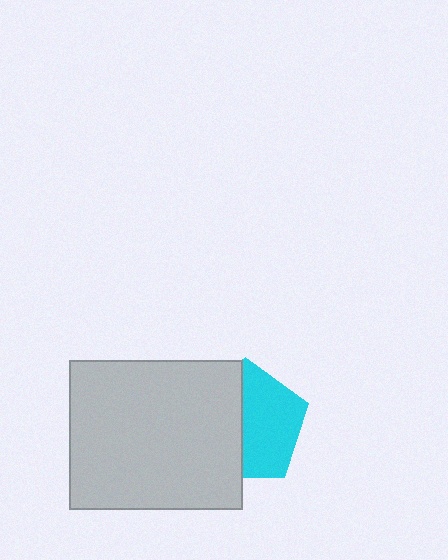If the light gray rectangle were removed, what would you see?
You would see the complete cyan pentagon.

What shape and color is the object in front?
The object in front is a light gray rectangle.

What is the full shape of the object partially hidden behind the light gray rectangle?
The partially hidden object is a cyan pentagon.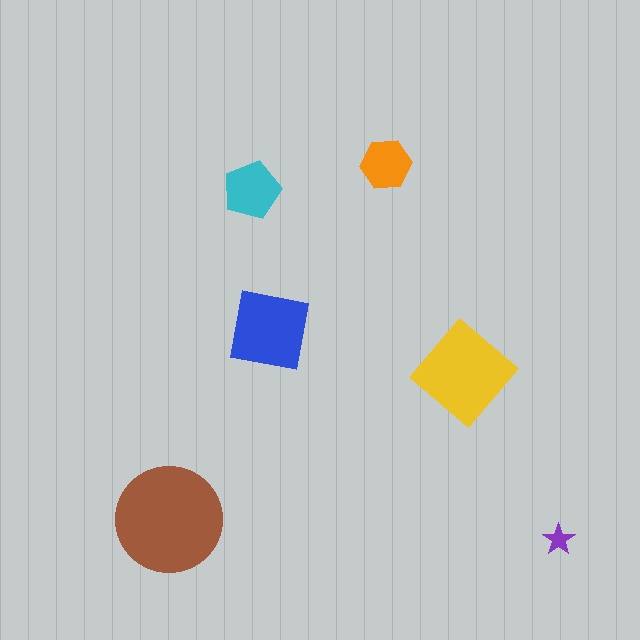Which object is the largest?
The brown circle.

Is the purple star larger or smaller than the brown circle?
Smaller.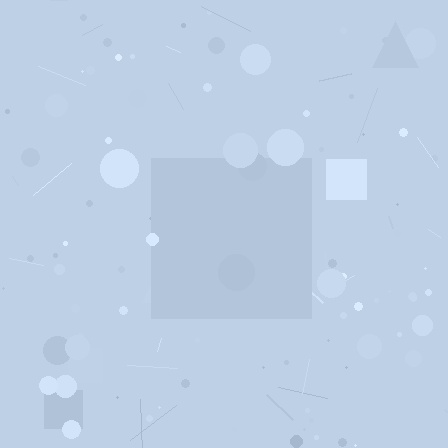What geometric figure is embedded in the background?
A square is embedded in the background.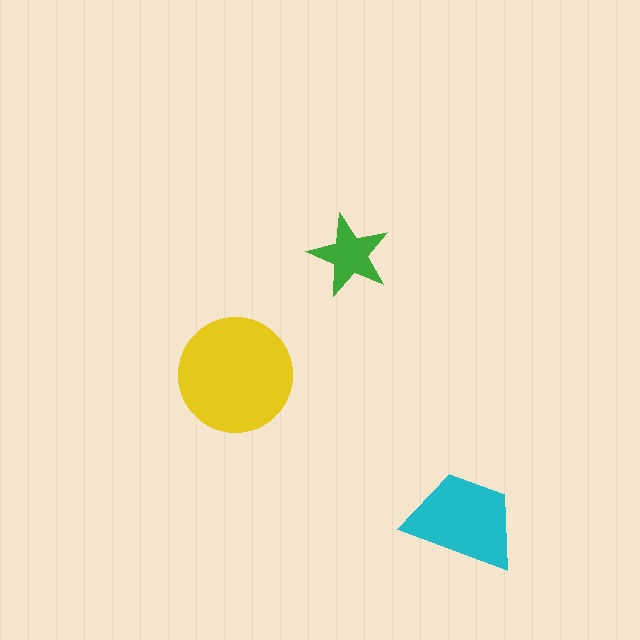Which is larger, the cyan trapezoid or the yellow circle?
The yellow circle.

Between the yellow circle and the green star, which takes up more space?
The yellow circle.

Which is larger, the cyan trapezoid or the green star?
The cyan trapezoid.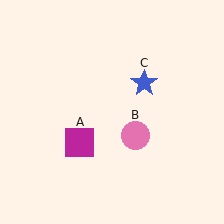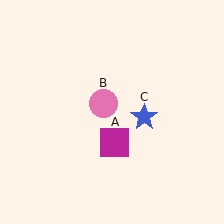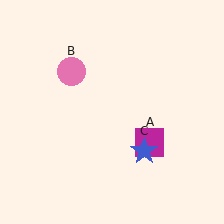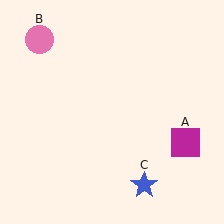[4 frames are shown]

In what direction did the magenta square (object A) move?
The magenta square (object A) moved right.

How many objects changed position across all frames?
3 objects changed position: magenta square (object A), pink circle (object B), blue star (object C).